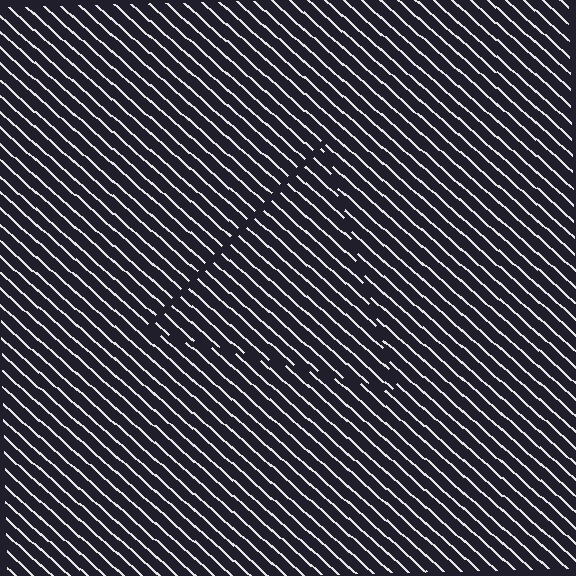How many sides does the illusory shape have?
3 sides — the line-ends trace a triangle.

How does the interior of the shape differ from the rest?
The interior of the shape contains the same grating, shifted by half a period — the contour is defined by the phase discontinuity where line-ends from the inner and outer gratings abut.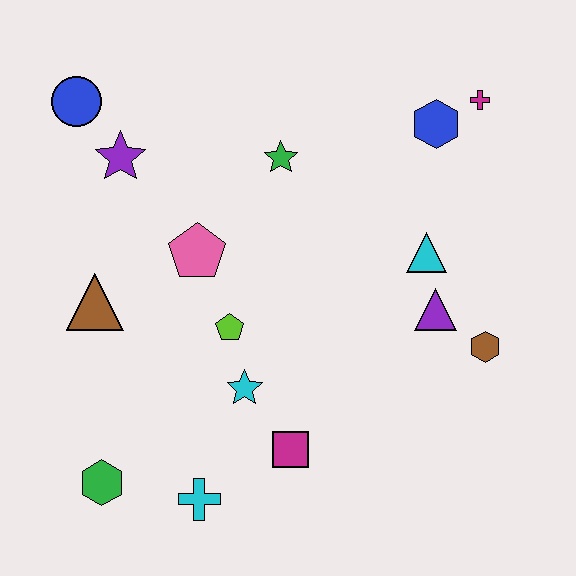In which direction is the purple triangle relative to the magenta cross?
The purple triangle is below the magenta cross.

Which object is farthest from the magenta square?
The blue circle is farthest from the magenta square.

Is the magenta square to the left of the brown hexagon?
Yes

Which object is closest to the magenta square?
The cyan star is closest to the magenta square.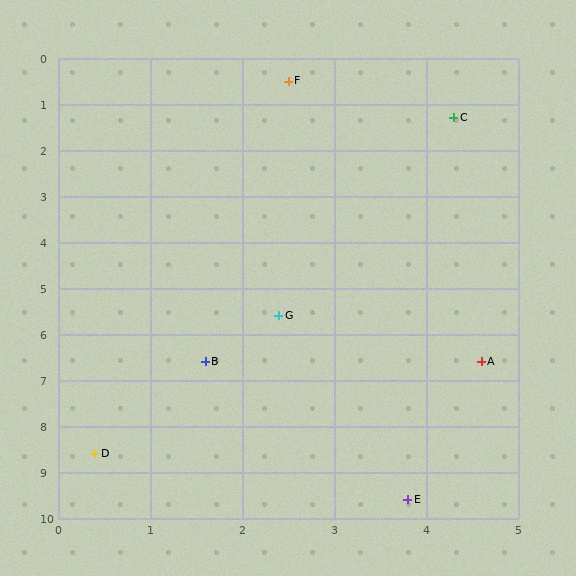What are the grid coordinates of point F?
Point F is at approximately (2.5, 0.5).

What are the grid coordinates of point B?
Point B is at approximately (1.6, 6.6).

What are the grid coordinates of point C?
Point C is at approximately (4.3, 1.3).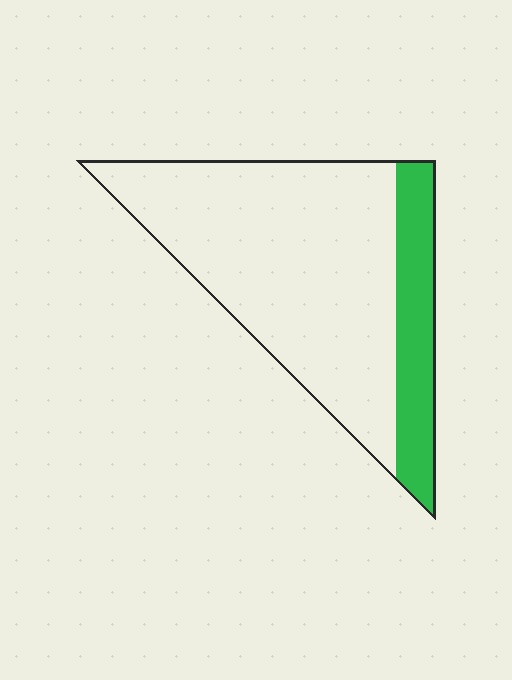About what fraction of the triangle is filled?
About one fifth (1/5).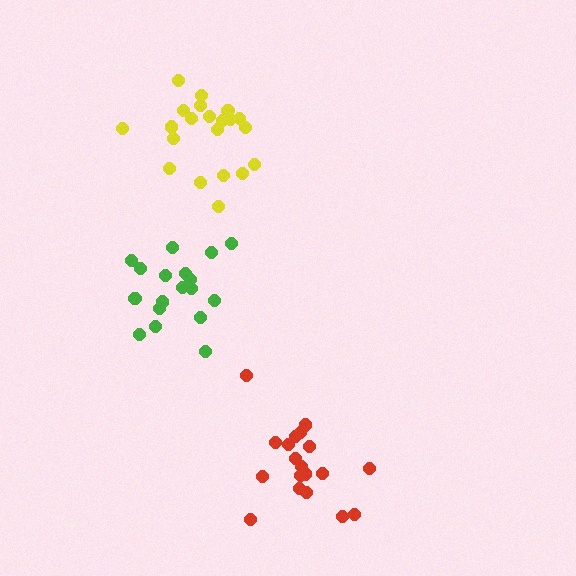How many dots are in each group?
Group 1: 19 dots, Group 2: 21 dots, Group 3: 18 dots (58 total).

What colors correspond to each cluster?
The clusters are colored: red, yellow, green.